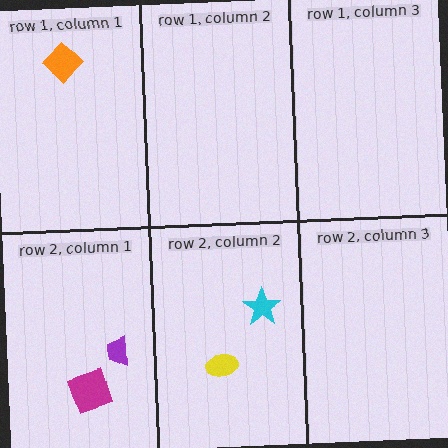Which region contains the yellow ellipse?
The row 2, column 2 region.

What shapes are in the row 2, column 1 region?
The magenta square, the purple trapezoid.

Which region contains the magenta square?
The row 2, column 1 region.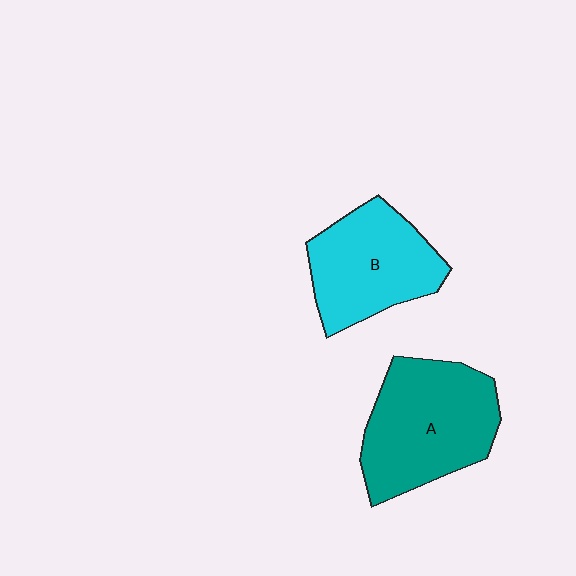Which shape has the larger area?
Shape A (teal).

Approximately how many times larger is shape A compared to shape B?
Approximately 1.2 times.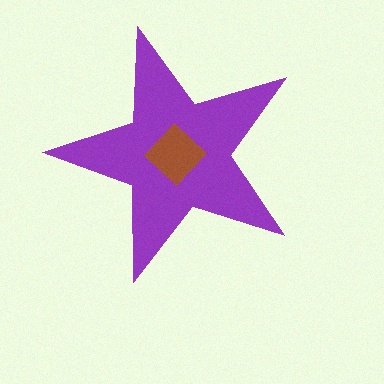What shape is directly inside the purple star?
The brown diamond.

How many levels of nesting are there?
2.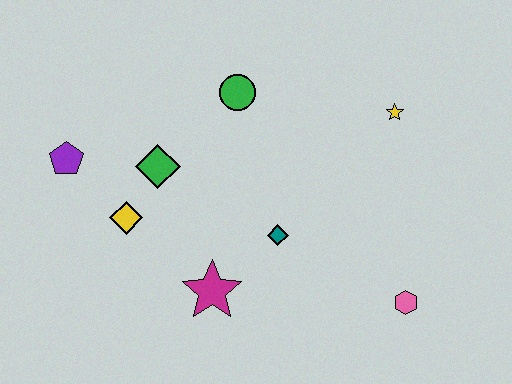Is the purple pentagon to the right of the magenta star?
No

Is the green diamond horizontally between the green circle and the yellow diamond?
Yes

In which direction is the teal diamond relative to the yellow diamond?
The teal diamond is to the right of the yellow diamond.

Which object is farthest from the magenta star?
The yellow star is farthest from the magenta star.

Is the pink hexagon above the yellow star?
No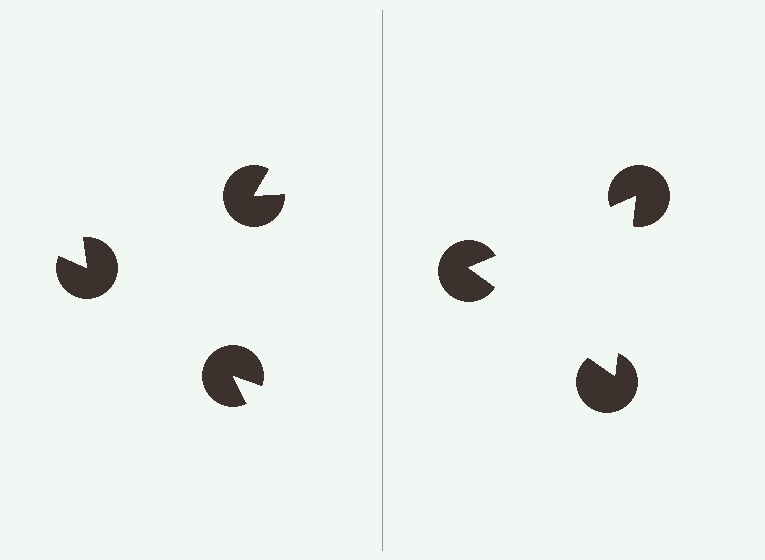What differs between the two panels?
The pac-man discs are positioned identically on both sides; only the wedge orientations differ. On the right they align to a triangle; on the left they are misaligned.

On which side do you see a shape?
An illusory triangle appears on the right side. On the left side the wedge cuts are rotated, so no coherent shape forms.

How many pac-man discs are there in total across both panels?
6 — 3 on each side.